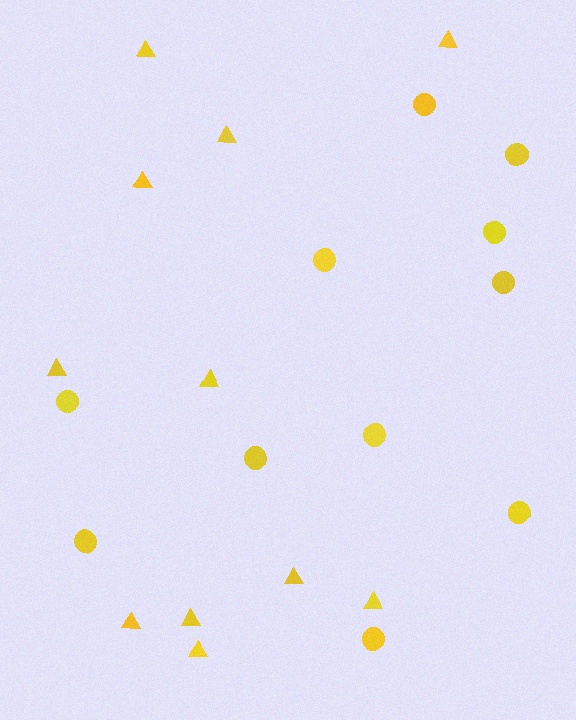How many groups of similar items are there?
There are 2 groups: one group of circles (11) and one group of triangles (11).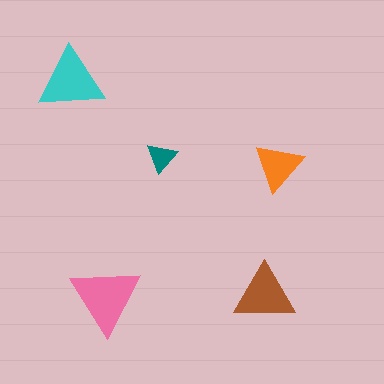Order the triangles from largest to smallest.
the pink one, the cyan one, the brown one, the orange one, the teal one.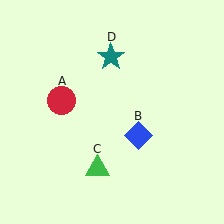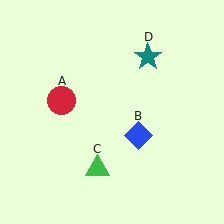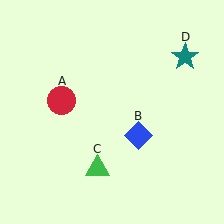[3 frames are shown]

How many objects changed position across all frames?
1 object changed position: teal star (object D).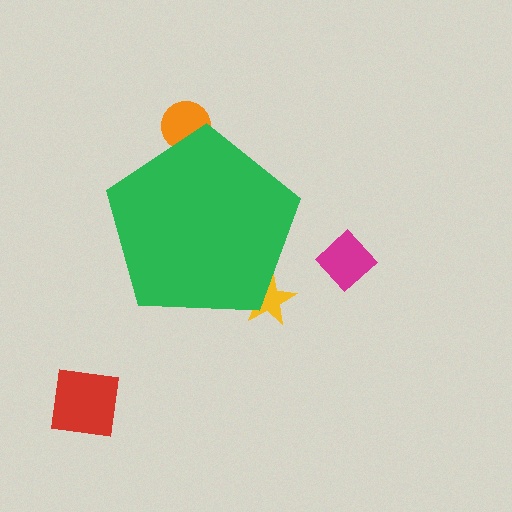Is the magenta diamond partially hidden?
No, the magenta diamond is fully visible.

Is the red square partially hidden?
No, the red square is fully visible.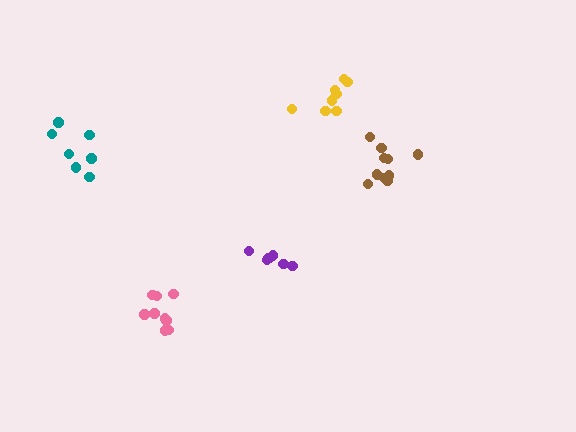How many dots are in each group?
Group 1: 7 dots, Group 2: 10 dots, Group 3: 7 dots, Group 4: 8 dots, Group 5: 9 dots (41 total).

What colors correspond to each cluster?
The clusters are colored: teal, brown, purple, yellow, pink.